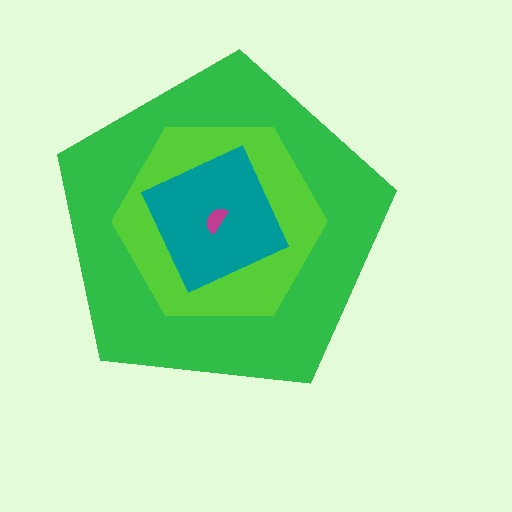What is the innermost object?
The magenta semicircle.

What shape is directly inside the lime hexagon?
The teal square.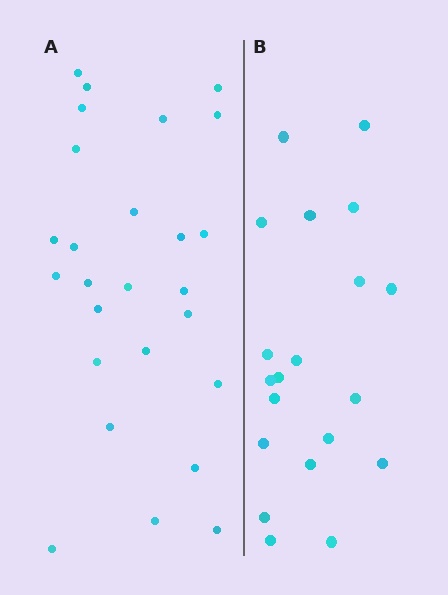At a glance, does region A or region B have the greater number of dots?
Region A (the left region) has more dots.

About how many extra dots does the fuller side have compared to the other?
Region A has about 6 more dots than region B.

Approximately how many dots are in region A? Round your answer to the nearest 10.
About 30 dots. (The exact count is 26, which rounds to 30.)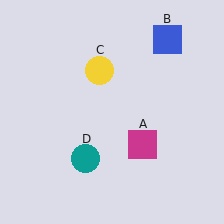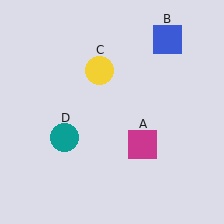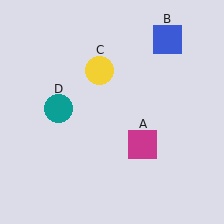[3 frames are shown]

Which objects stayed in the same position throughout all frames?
Magenta square (object A) and blue square (object B) and yellow circle (object C) remained stationary.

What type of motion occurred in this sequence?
The teal circle (object D) rotated clockwise around the center of the scene.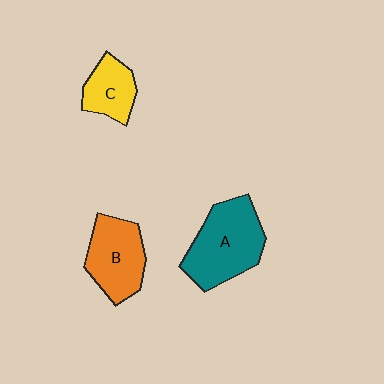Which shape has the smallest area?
Shape C (yellow).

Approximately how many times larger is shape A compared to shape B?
Approximately 1.3 times.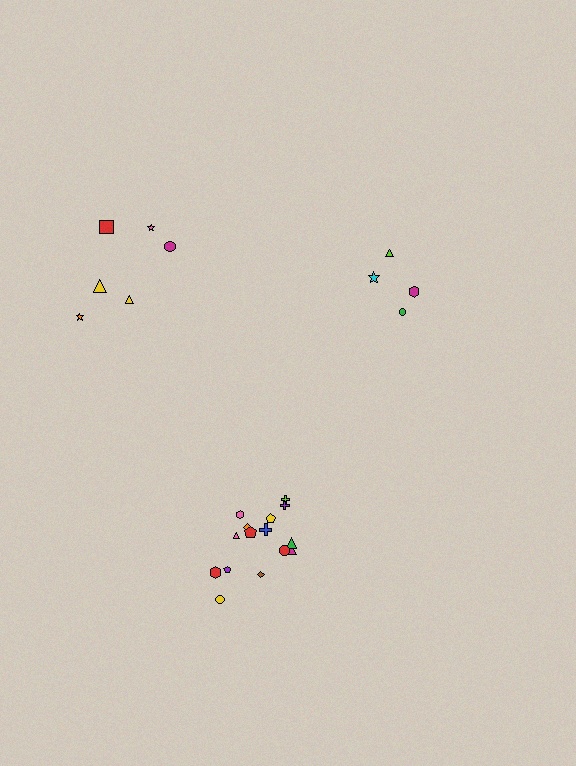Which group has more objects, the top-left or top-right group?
The top-left group.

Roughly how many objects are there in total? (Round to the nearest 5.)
Roughly 25 objects in total.